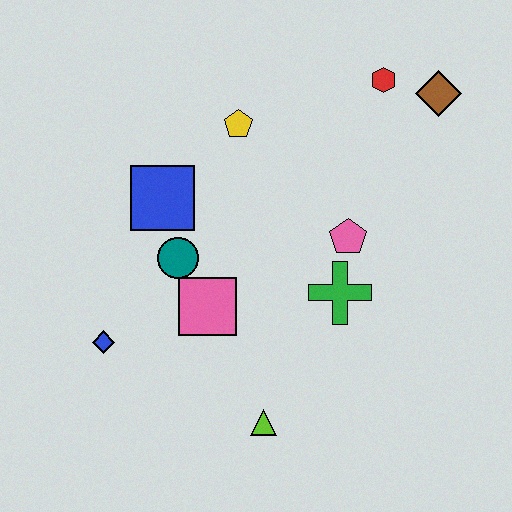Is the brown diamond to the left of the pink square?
No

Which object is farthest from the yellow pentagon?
The lime triangle is farthest from the yellow pentagon.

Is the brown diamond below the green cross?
No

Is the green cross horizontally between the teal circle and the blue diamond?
No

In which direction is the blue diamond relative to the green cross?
The blue diamond is to the left of the green cross.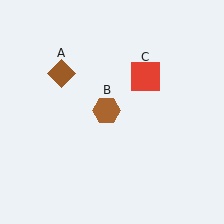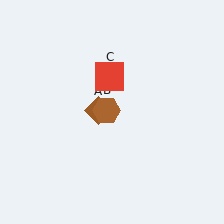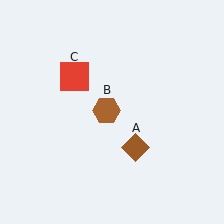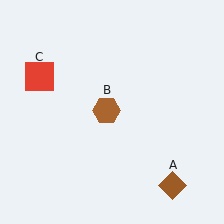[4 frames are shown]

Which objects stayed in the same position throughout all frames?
Brown hexagon (object B) remained stationary.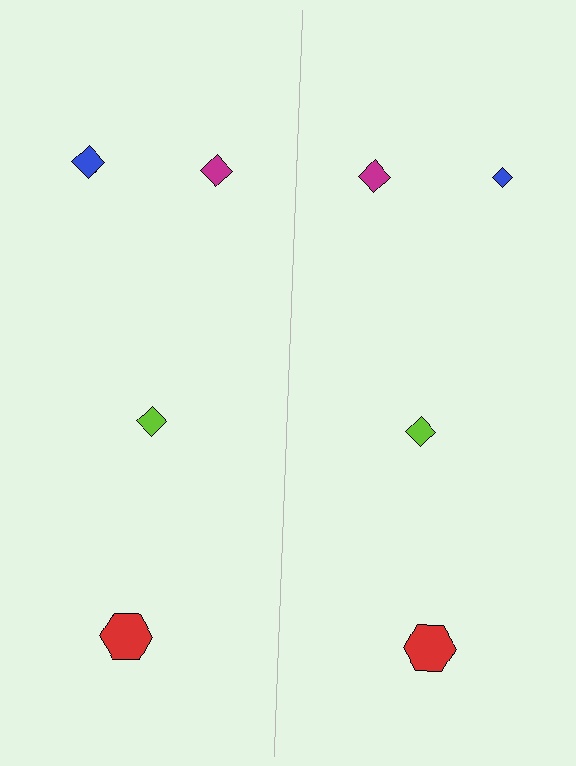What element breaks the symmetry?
The blue diamond on the right side has a different size than its mirror counterpart.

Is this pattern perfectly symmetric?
No, the pattern is not perfectly symmetric. The blue diamond on the right side has a different size than its mirror counterpart.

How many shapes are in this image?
There are 8 shapes in this image.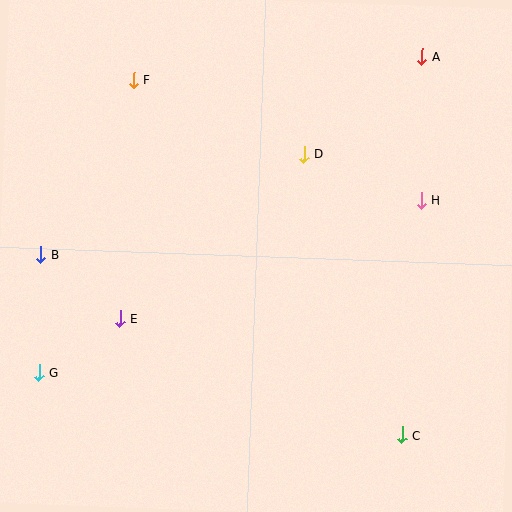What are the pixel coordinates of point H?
Point H is at (421, 200).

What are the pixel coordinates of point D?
Point D is at (304, 154).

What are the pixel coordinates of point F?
Point F is at (134, 80).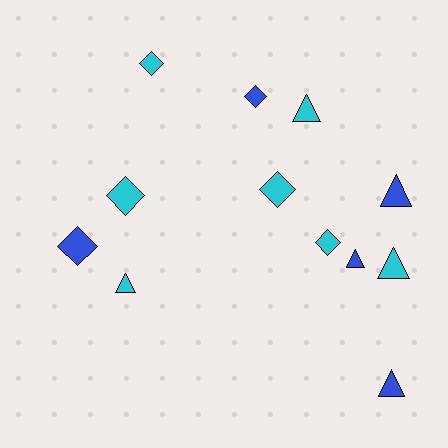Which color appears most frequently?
Cyan, with 7 objects.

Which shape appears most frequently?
Triangle, with 6 objects.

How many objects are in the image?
There are 12 objects.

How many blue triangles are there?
There are 3 blue triangles.